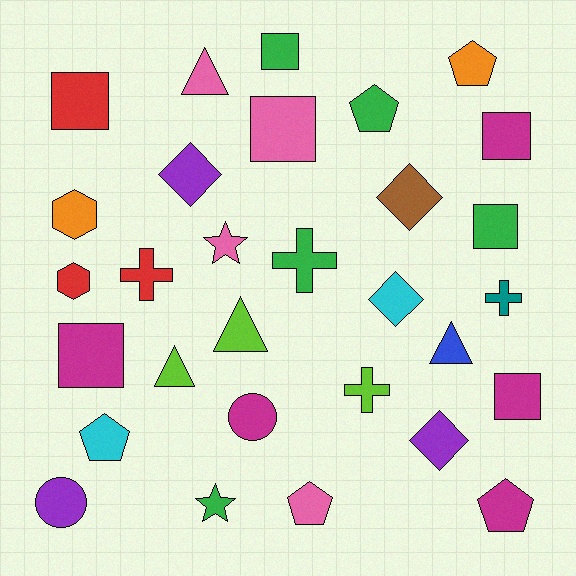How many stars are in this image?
There are 2 stars.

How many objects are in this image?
There are 30 objects.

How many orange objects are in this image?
There are 2 orange objects.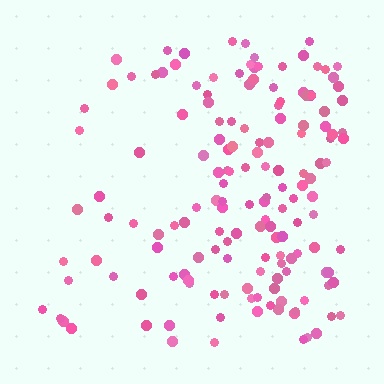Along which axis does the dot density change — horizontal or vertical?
Horizontal.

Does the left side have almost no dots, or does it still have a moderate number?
Still a moderate number, just noticeably fewer than the right.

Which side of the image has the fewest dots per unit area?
The left.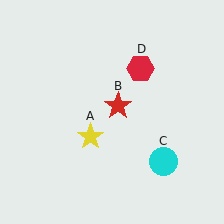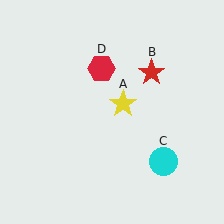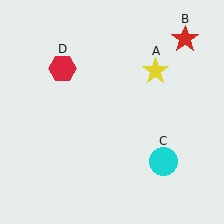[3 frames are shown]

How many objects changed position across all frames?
3 objects changed position: yellow star (object A), red star (object B), red hexagon (object D).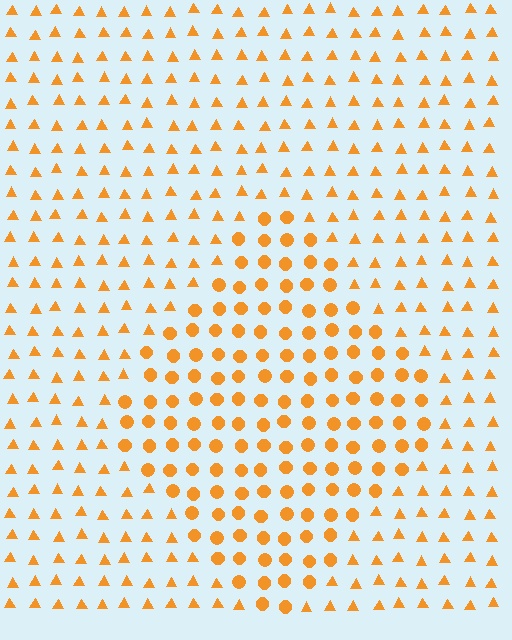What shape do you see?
I see a diamond.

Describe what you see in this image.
The image is filled with small orange elements arranged in a uniform grid. A diamond-shaped region contains circles, while the surrounding area contains triangles. The boundary is defined purely by the change in element shape.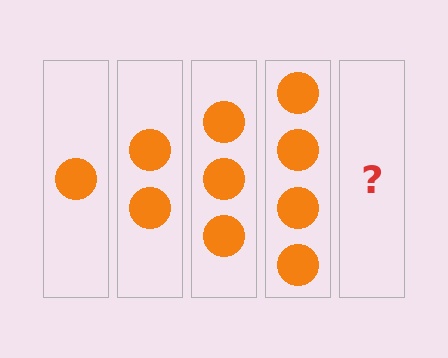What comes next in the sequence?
The next element should be 5 circles.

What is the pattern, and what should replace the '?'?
The pattern is that each step adds one more circle. The '?' should be 5 circles.